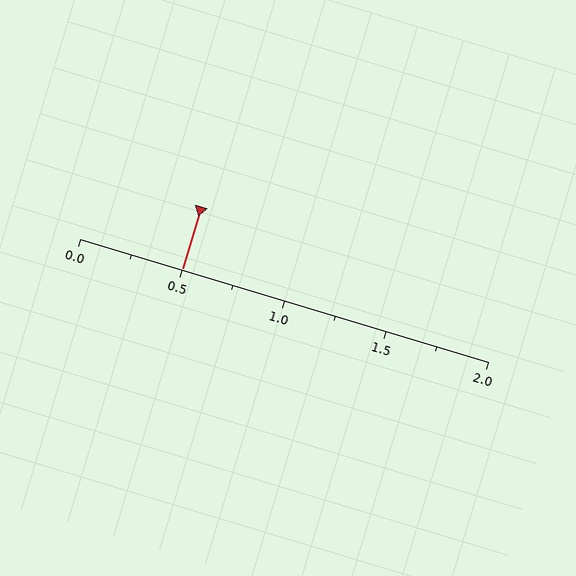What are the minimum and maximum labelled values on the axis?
The axis runs from 0.0 to 2.0.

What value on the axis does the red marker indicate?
The marker indicates approximately 0.5.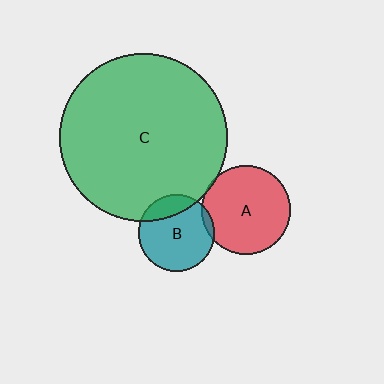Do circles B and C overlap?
Yes.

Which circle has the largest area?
Circle C (green).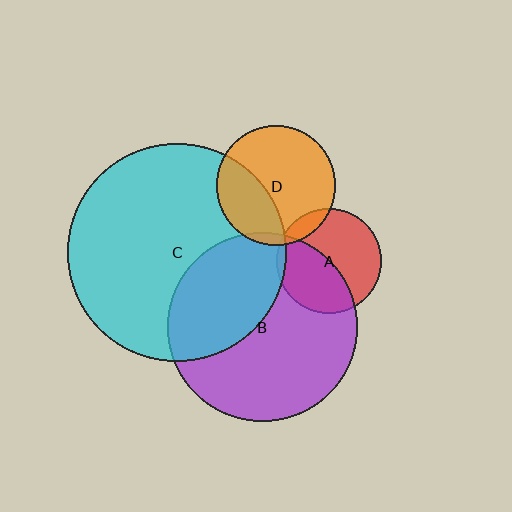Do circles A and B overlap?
Yes.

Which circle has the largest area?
Circle C (cyan).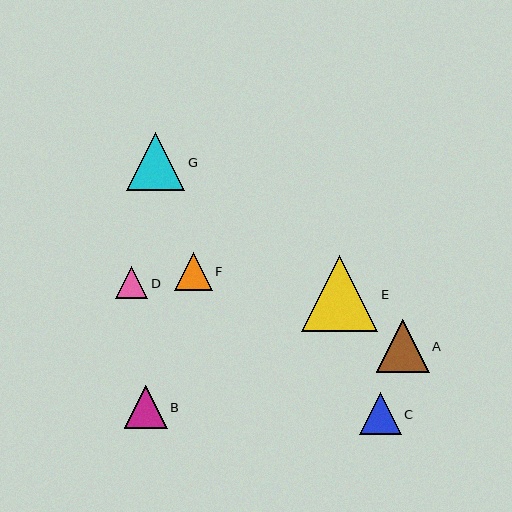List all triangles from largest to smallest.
From largest to smallest: E, G, A, B, C, F, D.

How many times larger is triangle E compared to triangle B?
Triangle E is approximately 1.8 times the size of triangle B.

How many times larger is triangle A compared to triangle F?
Triangle A is approximately 1.4 times the size of triangle F.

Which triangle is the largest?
Triangle E is the largest with a size of approximately 76 pixels.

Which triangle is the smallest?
Triangle D is the smallest with a size of approximately 33 pixels.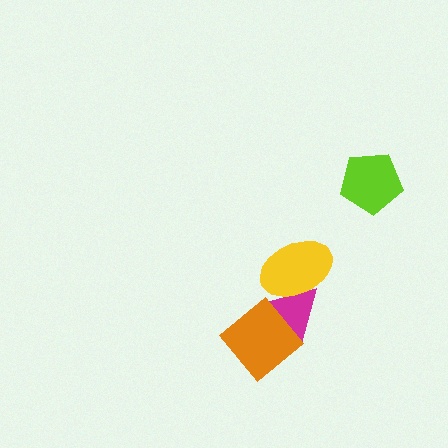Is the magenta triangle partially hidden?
Yes, it is partially covered by another shape.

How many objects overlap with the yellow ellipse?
1 object overlaps with the yellow ellipse.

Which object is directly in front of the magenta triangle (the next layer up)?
The orange diamond is directly in front of the magenta triangle.